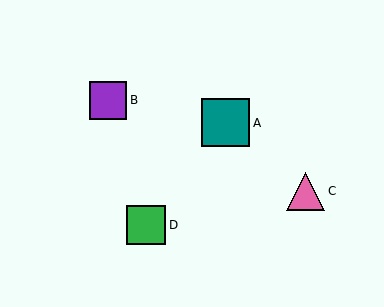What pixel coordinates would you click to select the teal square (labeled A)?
Click at (226, 123) to select the teal square A.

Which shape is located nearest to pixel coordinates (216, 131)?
The teal square (labeled A) at (226, 123) is nearest to that location.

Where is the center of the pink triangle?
The center of the pink triangle is at (306, 191).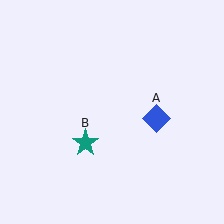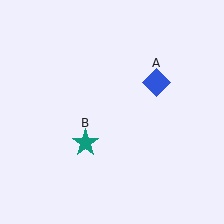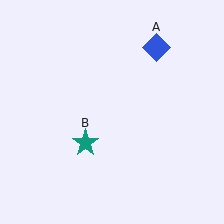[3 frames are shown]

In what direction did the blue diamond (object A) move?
The blue diamond (object A) moved up.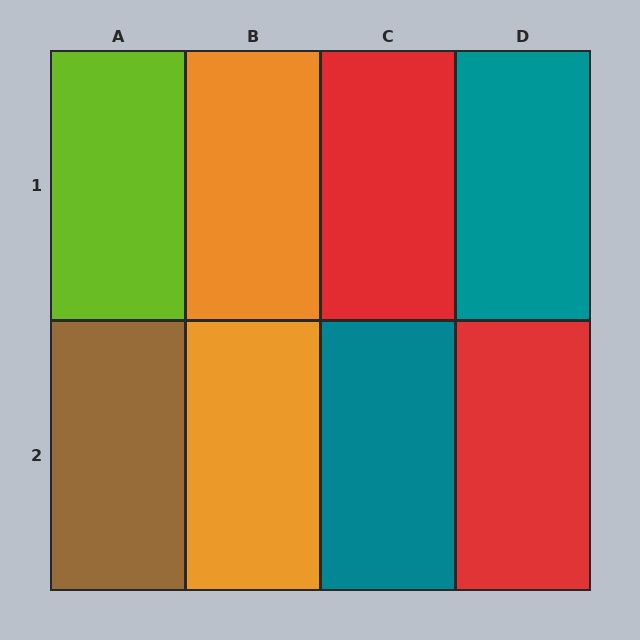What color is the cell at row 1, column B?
Orange.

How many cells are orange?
2 cells are orange.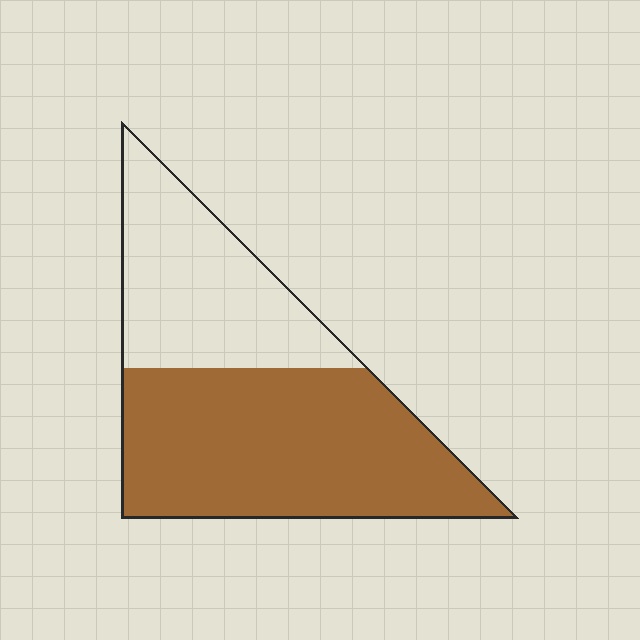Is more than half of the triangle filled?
Yes.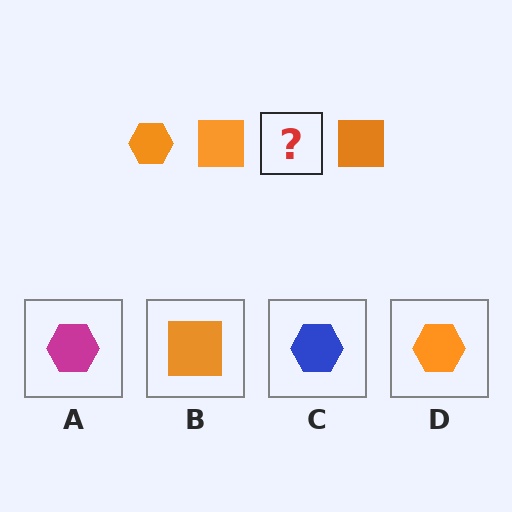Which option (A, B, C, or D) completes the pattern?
D.